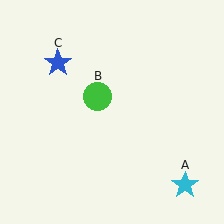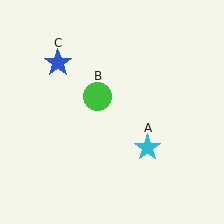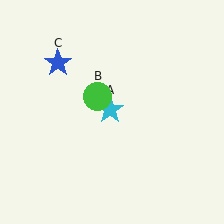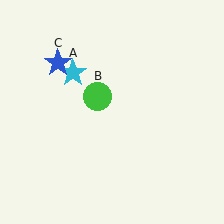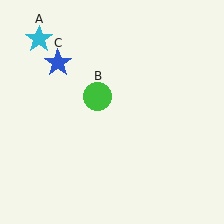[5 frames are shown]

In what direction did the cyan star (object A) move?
The cyan star (object A) moved up and to the left.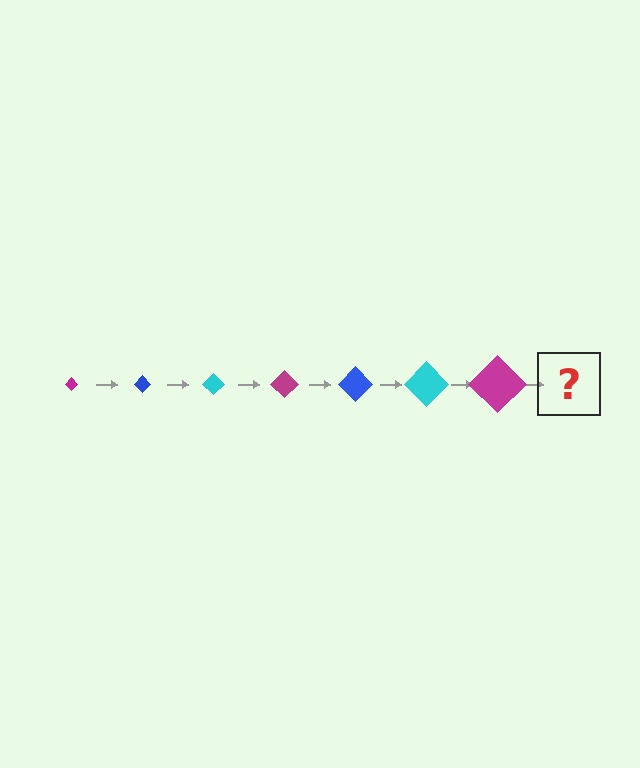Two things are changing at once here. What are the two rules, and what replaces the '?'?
The two rules are that the diamond grows larger each step and the color cycles through magenta, blue, and cyan. The '?' should be a blue diamond, larger than the previous one.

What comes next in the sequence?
The next element should be a blue diamond, larger than the previous one.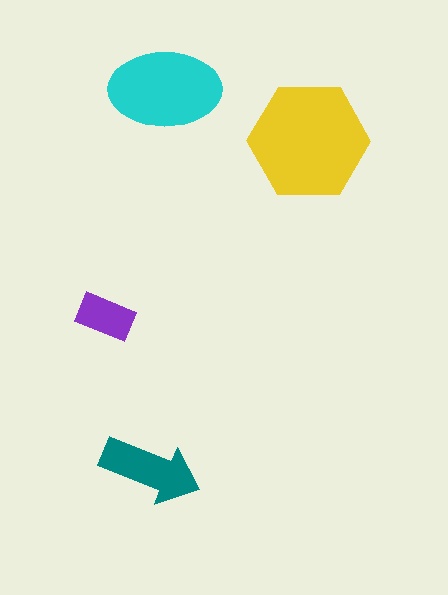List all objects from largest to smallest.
The yellow hexagon, the cyan ellipse, the teal arrow, the purple rectangle.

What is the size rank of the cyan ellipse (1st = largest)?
2nd.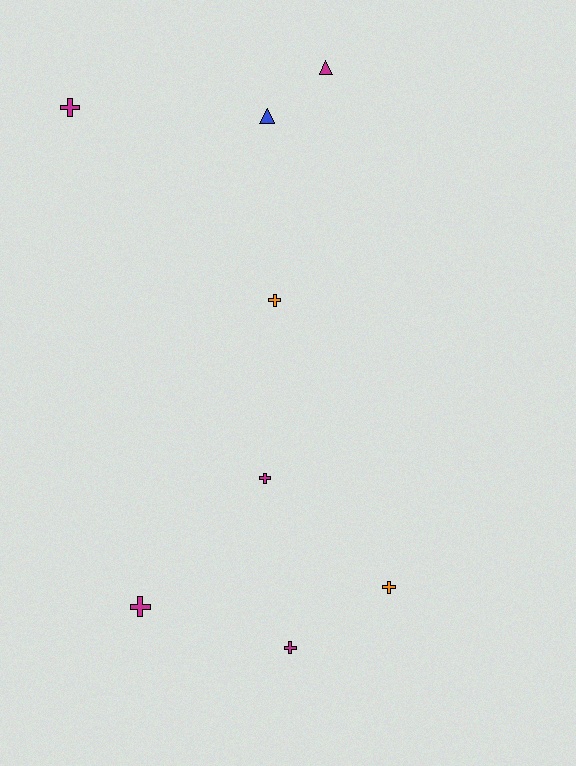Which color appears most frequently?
Magenta, with 5 objects.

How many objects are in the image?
There are 8 objects.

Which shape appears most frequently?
Cross, with 6 objects.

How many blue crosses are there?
There are no blue crosses.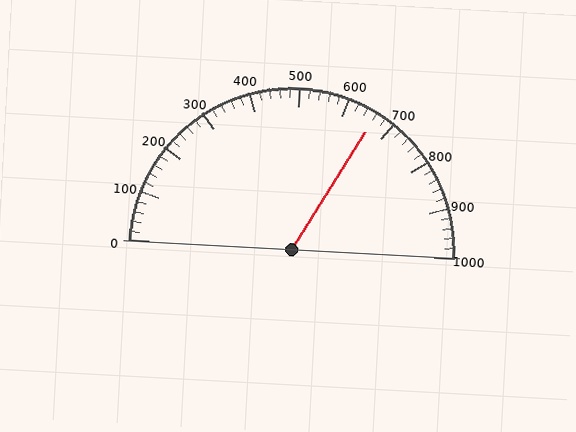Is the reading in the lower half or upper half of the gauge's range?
The reading is in the upper half of the range (0 to 1000).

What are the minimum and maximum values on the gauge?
The gauge ranges from 0 to 1000.